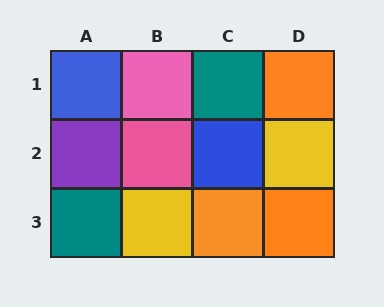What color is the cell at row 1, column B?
Pink.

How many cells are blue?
2 cells are blue.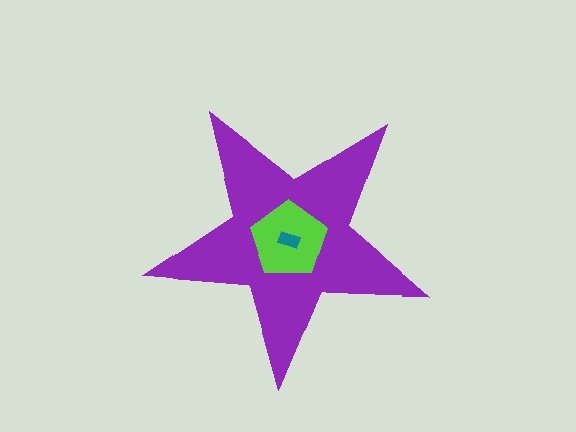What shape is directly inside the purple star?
The lime pentagon.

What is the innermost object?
The teal rectangle.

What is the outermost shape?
The purple star.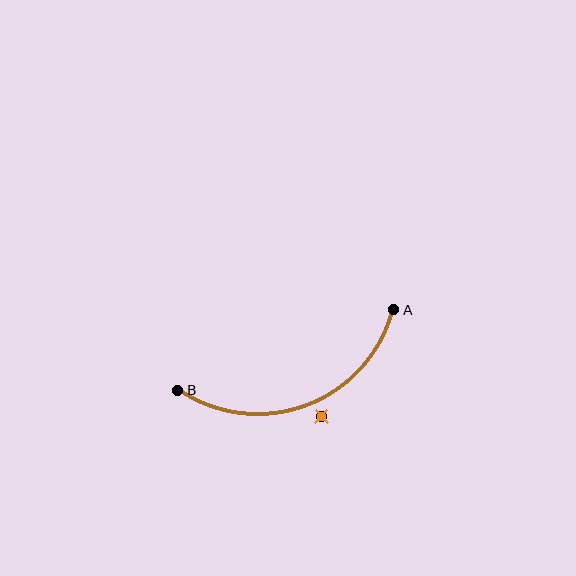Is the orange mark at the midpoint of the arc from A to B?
No — the orange mark does not lie on the arc at all. It sits slightly outside the curve.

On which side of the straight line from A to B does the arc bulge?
The arc bulges below the straight line connecting A and B.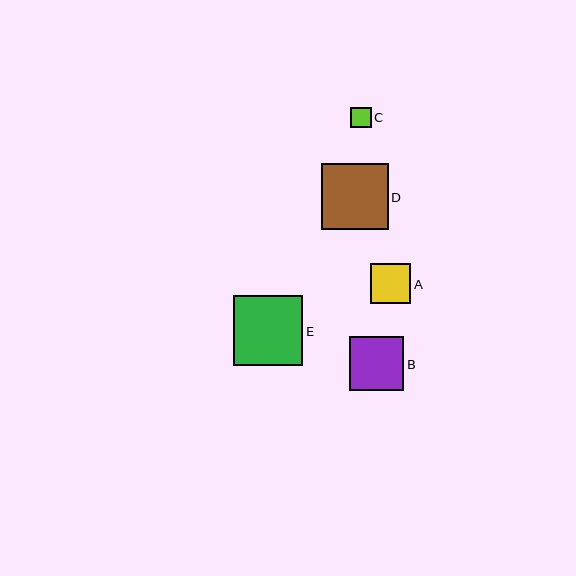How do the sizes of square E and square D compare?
Square E and square D are approximately the same size.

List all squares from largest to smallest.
From largest to smallest: E, D, B, A, C.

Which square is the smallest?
Square C is the smallest with a size of approximately 20 pixels.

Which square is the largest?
Square E is the largest with a size of approximately 69 pixels.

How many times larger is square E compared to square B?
Square E is approximately 1.3 times the size of square B.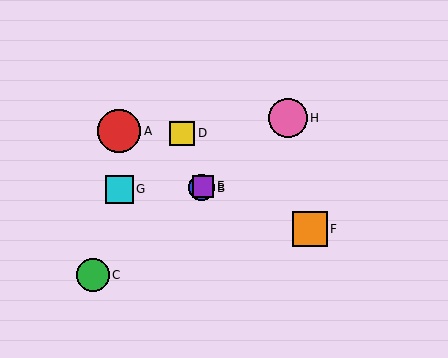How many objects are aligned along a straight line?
4 objects (B, C, E, H) are aligned along a straight line.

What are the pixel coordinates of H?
Object H is at (288, 118).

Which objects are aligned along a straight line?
Objects B, C, E, H are aligned along a straight line.